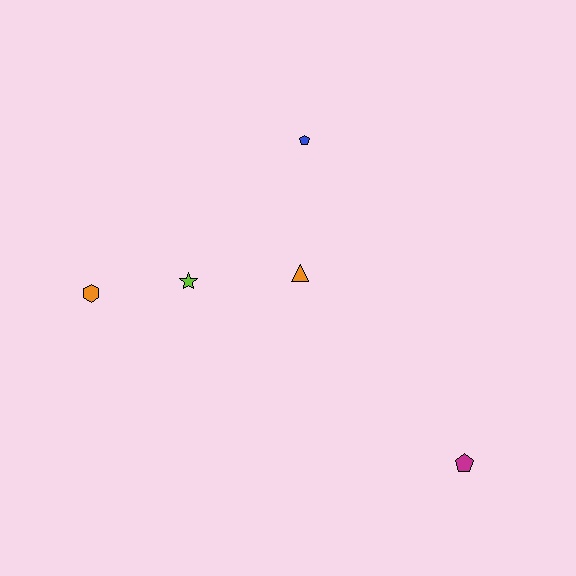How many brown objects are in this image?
There are no brown objects.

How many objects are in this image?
There are 5 objects.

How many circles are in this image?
There are no circles.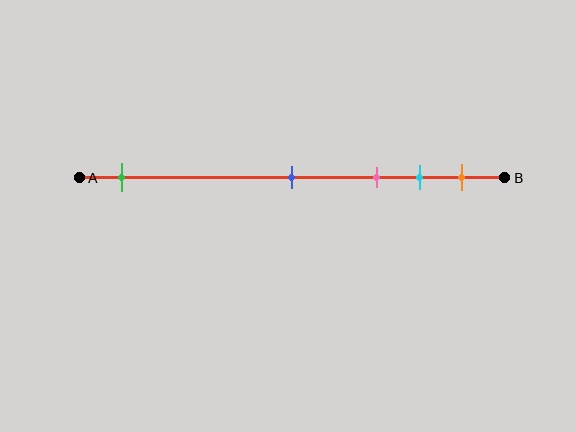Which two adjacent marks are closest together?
The cyan and orange marks are the closest adjacent pair.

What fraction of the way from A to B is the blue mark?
The blue mark is approximately 50% (0.5) of the way from A to B.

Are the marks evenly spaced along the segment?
No, the marks are not evenly spaced.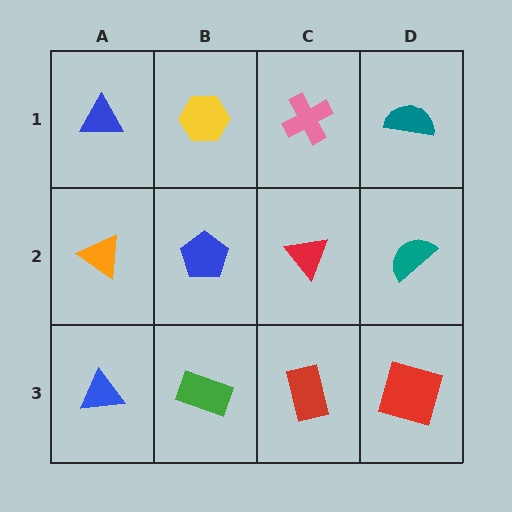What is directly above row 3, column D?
A teal semicircle.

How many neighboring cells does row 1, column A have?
2.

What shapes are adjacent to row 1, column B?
A blue pentagon (row 2, column B), a blue triangle (row 1, column A), a pink cross (row 1, column C).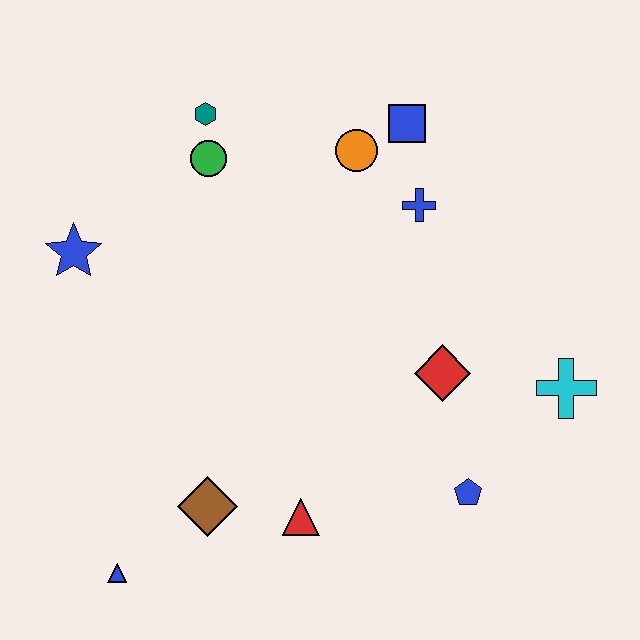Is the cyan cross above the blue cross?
No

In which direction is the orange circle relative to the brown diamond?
The orange circle is above the brown diamond.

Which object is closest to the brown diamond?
The red triangle is closest to the brown diamond.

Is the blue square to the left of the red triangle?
No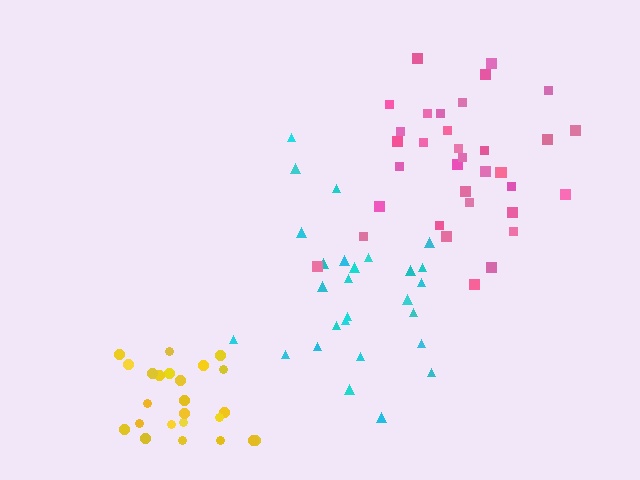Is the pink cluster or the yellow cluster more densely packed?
Yellow.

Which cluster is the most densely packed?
Yellow.